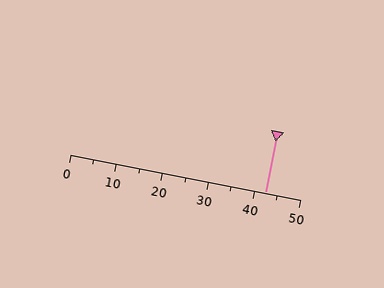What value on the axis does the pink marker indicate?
The marker indicates approximately 42.5.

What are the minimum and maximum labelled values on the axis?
The axis runs from 0 to 50.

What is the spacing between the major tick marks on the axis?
The major ticks are spaced 10 apart.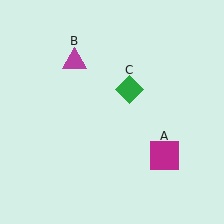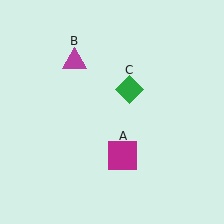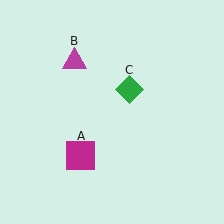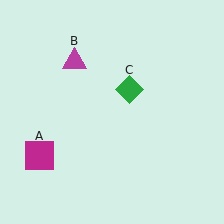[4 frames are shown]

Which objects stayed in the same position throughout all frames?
Magenta triangle (object B) and green diamond (object C) remained stationary.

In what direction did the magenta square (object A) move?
The magenta square (object A) moved left.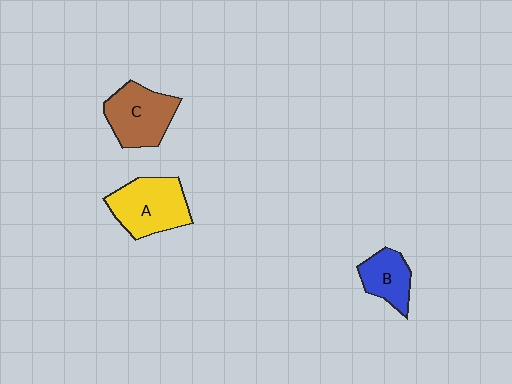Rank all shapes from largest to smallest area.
From largest to smallest: A (yellow), C (brown), B (blue).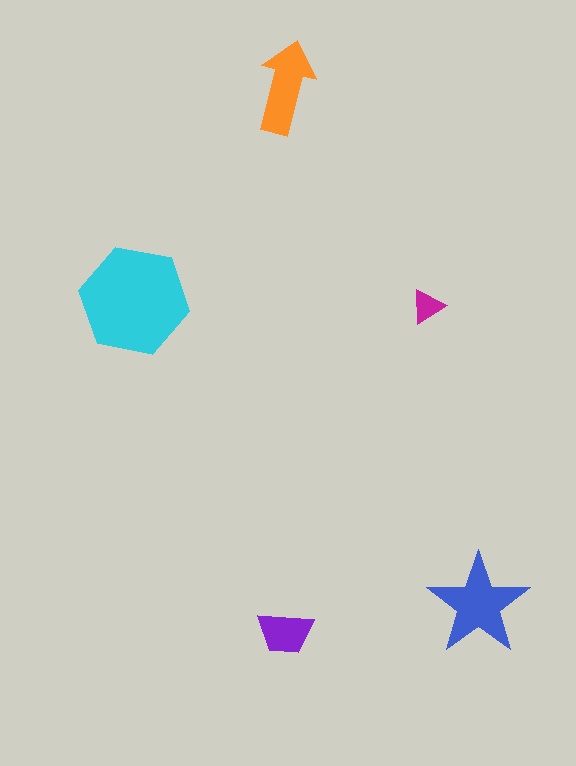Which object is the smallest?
The magenta triangle.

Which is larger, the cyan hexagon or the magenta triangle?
The cyan hexagon.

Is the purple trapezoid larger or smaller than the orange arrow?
Smaller.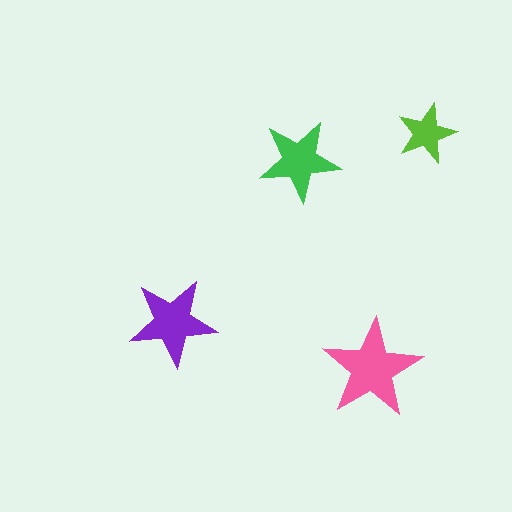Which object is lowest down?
The pink star is bottommost.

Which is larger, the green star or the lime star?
The green one.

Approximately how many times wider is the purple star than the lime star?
About 1.5 times wider.